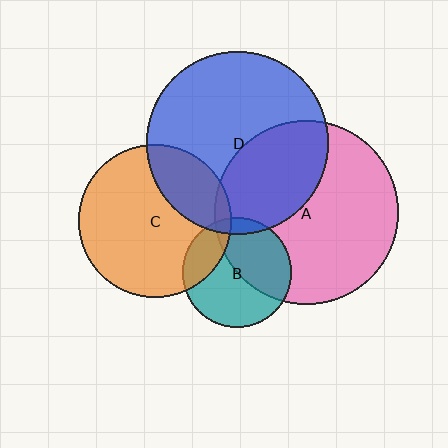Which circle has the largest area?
Circle A (pink).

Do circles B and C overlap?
Yes.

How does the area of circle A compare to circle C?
Approximately 1.4 times.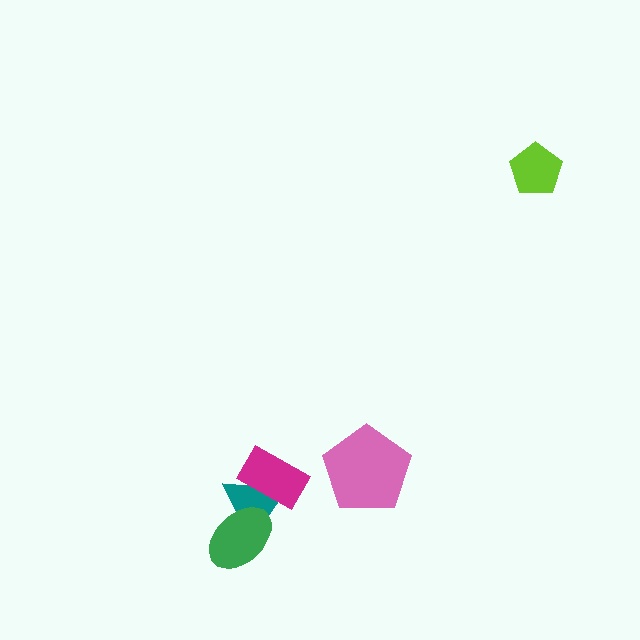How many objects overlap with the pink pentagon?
0 objects overlap with the pink pentagon.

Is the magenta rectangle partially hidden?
No, no other shape covers it.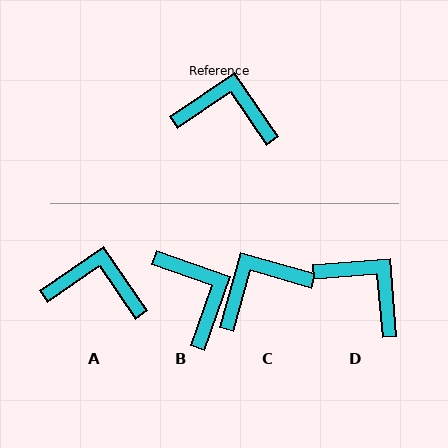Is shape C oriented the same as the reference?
No, it is off by about 40 degrees.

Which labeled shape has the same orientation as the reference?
A.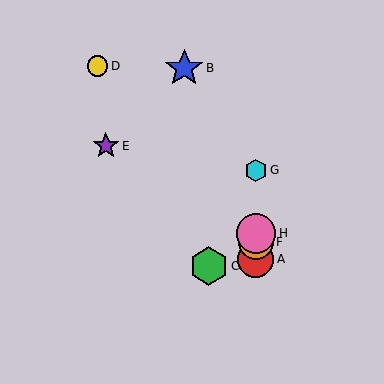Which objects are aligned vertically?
Objects A, F, G, H are aligned vertically.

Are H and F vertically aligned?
Yes, both are at x≈256.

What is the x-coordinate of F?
Object F is at x≈256.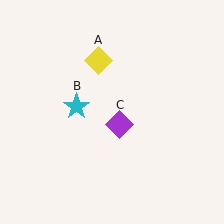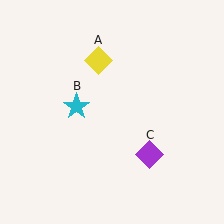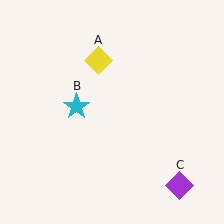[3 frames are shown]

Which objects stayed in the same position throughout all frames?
Yellow diamond (object A) and cyan star (object B) remained stationary.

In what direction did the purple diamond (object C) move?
The purple diamond (object C) moved down and to the right.